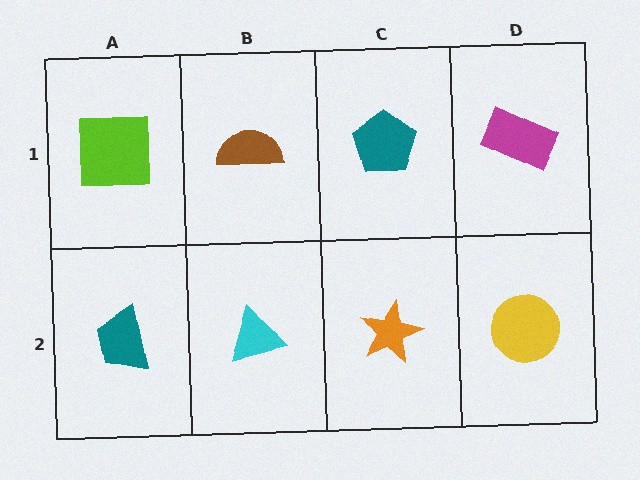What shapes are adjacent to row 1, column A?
A teal trapezoid (row 2, column A), a brown semicircle (row 1, column B).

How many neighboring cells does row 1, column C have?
3.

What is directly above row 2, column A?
A lime square.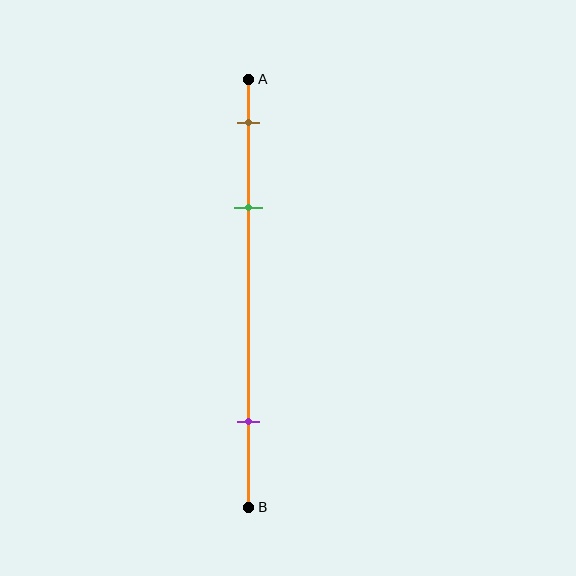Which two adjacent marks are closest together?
The brown and green marks are the closest adjacent pair.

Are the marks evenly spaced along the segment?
No, the marks are not evenly spaced.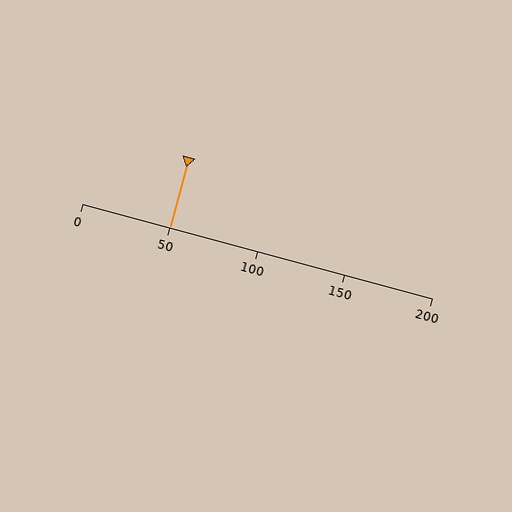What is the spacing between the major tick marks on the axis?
The major ticks are spaced 50 apart.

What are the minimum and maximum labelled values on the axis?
The axis runs from 0 to 200.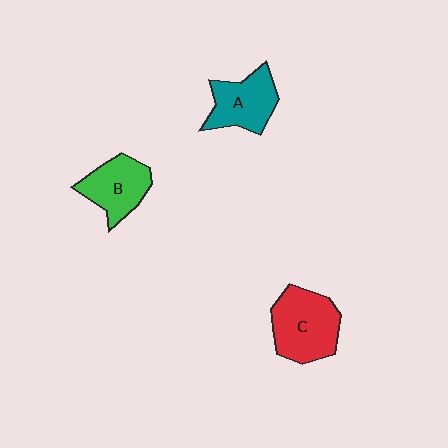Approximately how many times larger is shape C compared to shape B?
Approximately 1.3 times.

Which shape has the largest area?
Shape C (red).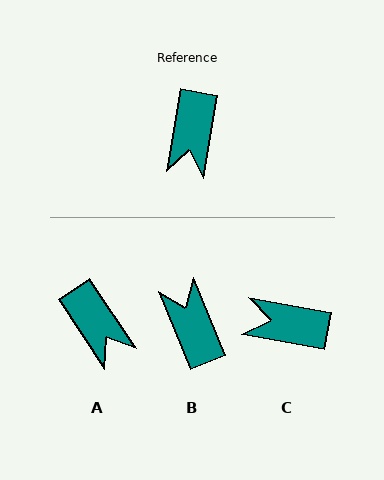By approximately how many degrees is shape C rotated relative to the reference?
Approximately 91 degrees clockwise.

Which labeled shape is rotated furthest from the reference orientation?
B, about 148 degrees away.